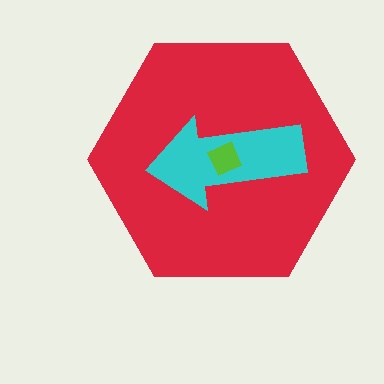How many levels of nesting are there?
3.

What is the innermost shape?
The lime square.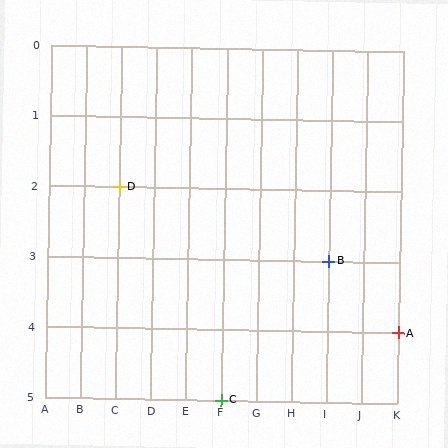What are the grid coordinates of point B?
Point B is at grid coordinates (I, 3).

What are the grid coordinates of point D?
Point D is at grid coordinates (C, 2).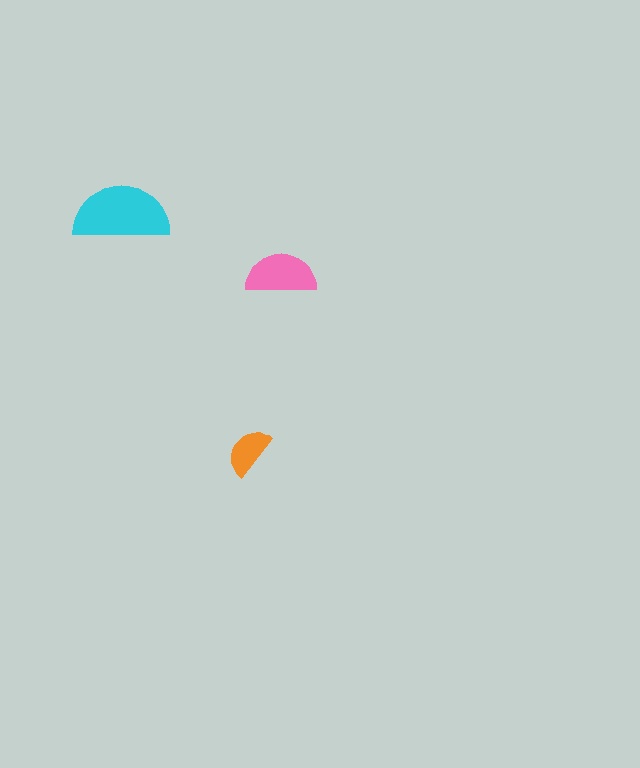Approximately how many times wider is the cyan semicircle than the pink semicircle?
About 1.5 times wider.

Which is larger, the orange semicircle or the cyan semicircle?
The cyan one.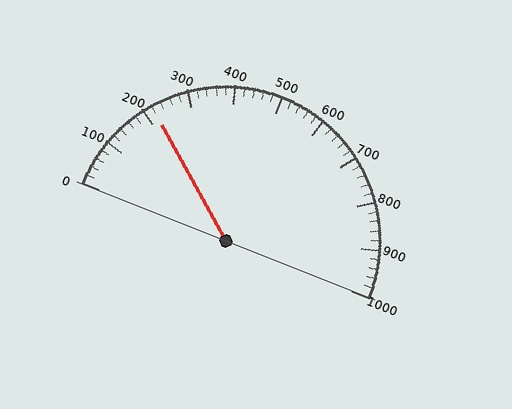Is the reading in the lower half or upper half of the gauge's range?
The reading is in the lower half of the range (0 to 1000).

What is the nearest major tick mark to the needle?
The nearest major tick mark is 200.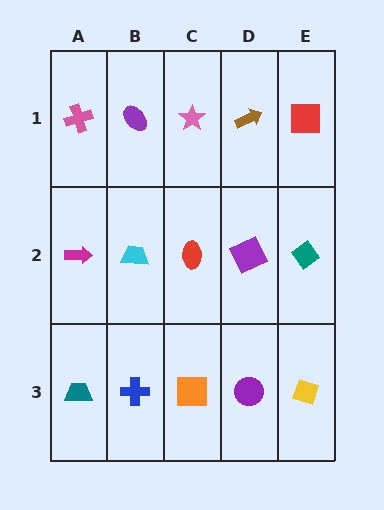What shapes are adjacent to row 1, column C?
A red ellipse (row 2, column C), a purple ellipse (row 1, column B), a brown arrow (row 1, column D).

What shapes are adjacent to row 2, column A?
A pink cross (row 1, column A), a teal trapezoid (row 3, column A), a cyan trapezoid (row 2, column B).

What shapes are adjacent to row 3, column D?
A purple square (row 2, column D), an orange square (row 3, column C), a yellow diamond (row 3, column E).